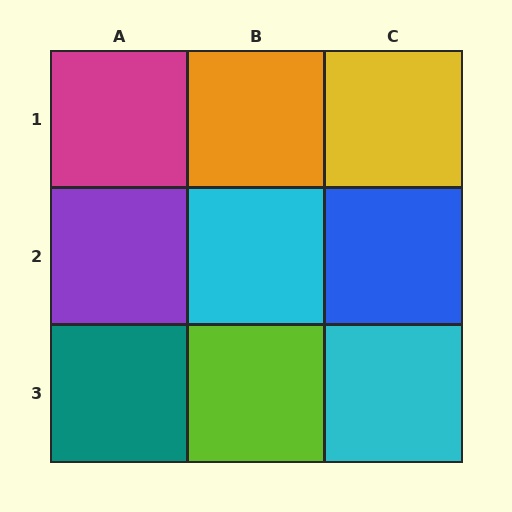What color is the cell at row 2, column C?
Blue.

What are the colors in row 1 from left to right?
Magenta, orange, yellow.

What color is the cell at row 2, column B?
Cyan.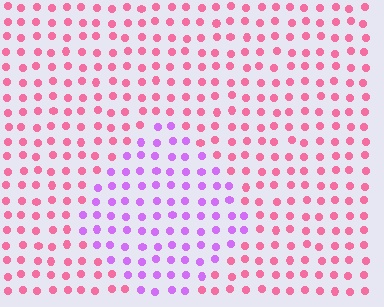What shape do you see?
I see a diamond.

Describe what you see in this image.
The image is filled with small pink elements in a uniform arrangement. A diamond-shaped region is visible where the elements are tinted to a slightly different hue, forming a subtle color boundary.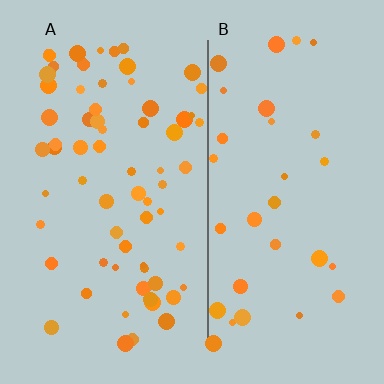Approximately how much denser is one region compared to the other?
Approximately 2.1× — region A over region B.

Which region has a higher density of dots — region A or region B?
A (the left).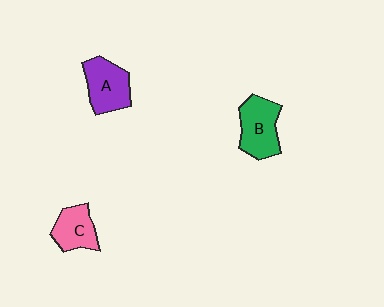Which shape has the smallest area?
Shape C (pink).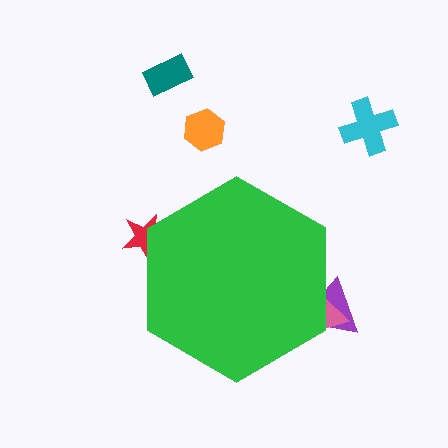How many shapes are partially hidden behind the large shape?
3 shapes are partially hidden.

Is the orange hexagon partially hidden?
No, the orange hexagon is fully visible.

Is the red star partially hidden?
Yes, the red star is partially hidden behind the green hexagon.